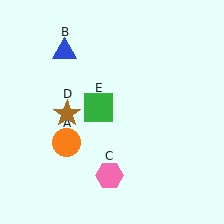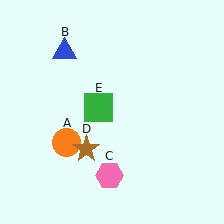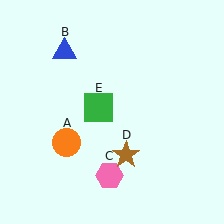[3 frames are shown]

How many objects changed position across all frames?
1 object changed position: brown star (object D).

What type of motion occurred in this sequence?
The brown star (object D) rotated counterclockwise around the center of the scene.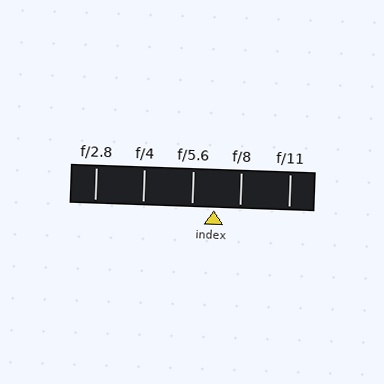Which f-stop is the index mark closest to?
The index mark is closest to f/5.6.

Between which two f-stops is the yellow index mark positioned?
The index mark is between f/5.6 and f/8.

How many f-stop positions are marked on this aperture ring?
There are 5 f-stop positions marked.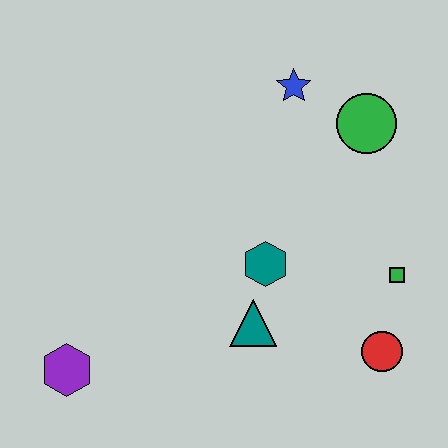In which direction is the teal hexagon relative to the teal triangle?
The teal hexagon is above the teal triangle.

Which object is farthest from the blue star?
The purple hexagon is farthest from the blue star.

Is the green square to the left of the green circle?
No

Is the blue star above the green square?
Yes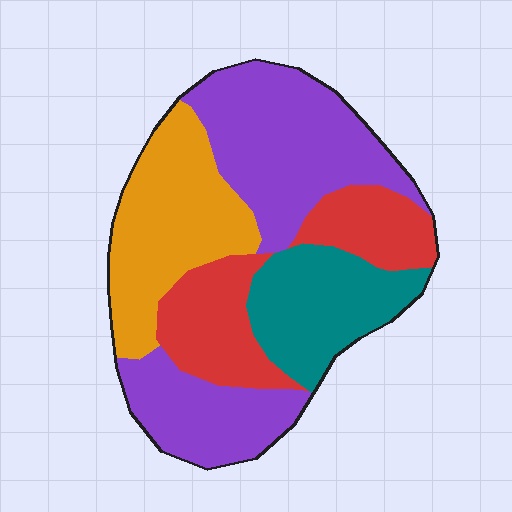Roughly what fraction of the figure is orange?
Orange takes up less than a quarter of the figure.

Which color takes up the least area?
Teal, at roughly 15%.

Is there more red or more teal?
Red.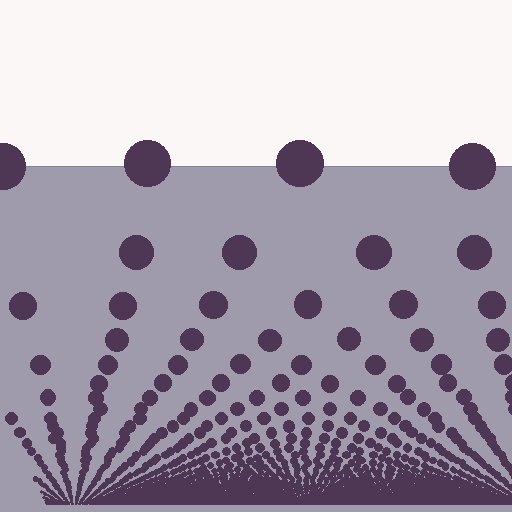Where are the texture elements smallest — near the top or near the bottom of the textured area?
Near the bottom.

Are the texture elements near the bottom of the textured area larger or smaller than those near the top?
Smaller. The gradient is inverted — elements near the bottom are smaller and denser.